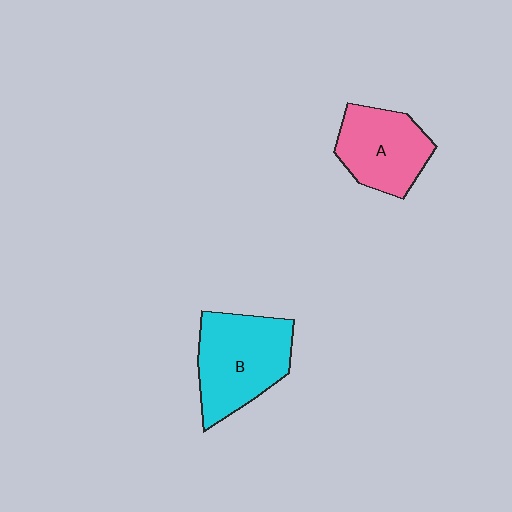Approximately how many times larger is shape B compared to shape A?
Approximately 1.3 times.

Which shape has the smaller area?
Shape A (pink).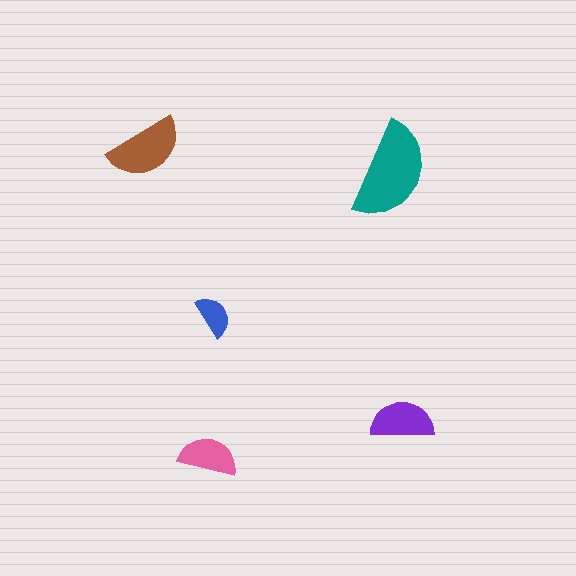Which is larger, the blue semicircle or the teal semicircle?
The teal one.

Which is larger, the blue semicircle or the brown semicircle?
The brown one.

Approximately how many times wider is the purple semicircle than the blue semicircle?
About 1.5 times wider.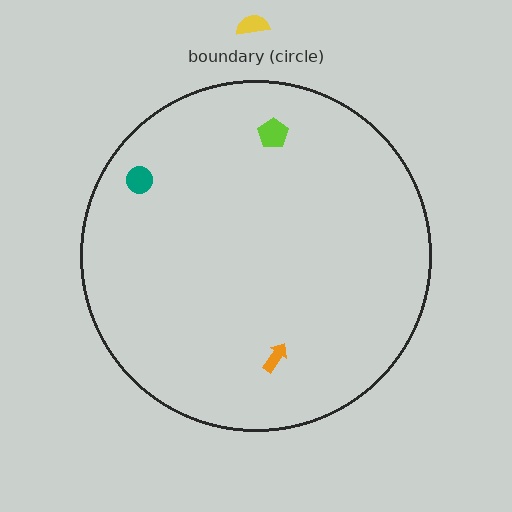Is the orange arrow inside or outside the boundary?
Inside.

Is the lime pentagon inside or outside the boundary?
Inside.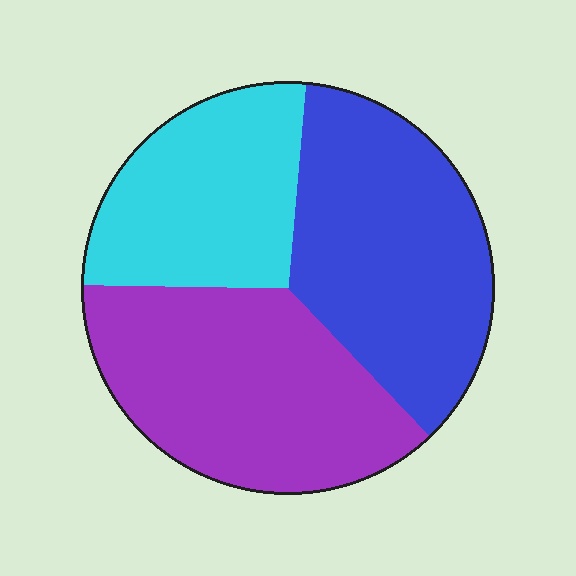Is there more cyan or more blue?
Blue.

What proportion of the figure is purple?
Purple takes up about three eighths (3/8) of the figure.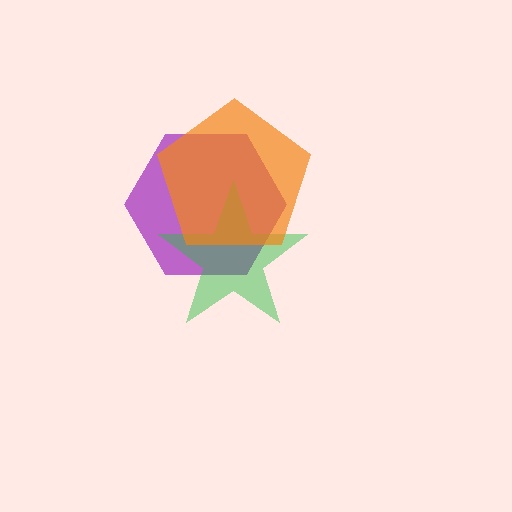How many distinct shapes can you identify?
There are 3 distinct shapes: a purple hexagon, a green star, an orange pentagon.